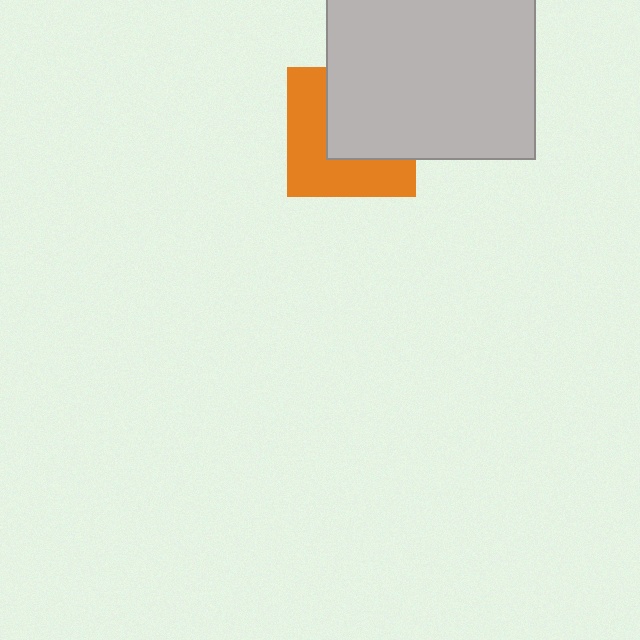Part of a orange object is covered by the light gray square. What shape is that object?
It is a square.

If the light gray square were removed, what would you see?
You would see the complete orange square.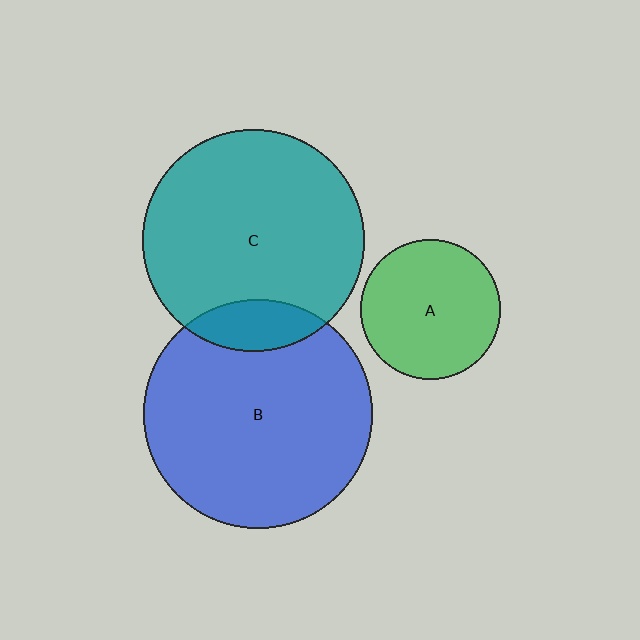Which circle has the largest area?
Circle B (blue).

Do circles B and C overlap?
Yes.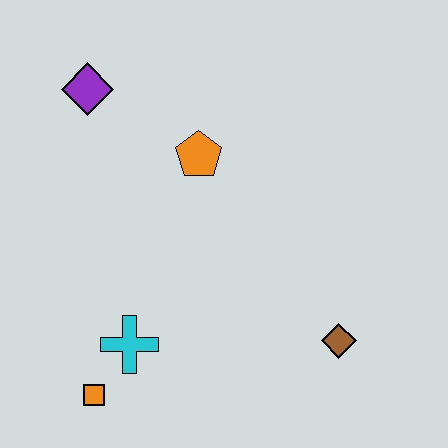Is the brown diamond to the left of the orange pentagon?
No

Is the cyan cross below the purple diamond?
Yes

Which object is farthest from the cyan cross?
The purple diamond is farthest from the cyan cross.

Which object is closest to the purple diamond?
The orange pentagon is closest to the purple diamond.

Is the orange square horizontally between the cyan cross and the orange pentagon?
No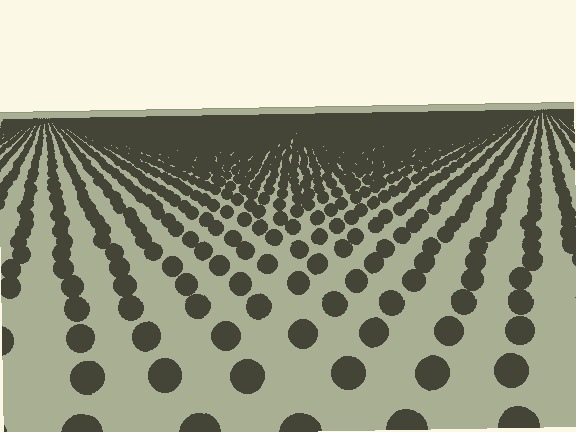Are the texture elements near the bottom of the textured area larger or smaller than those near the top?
Larger. Near the bottom, elements are closer to the viewer and appear at a bigger on-screen size.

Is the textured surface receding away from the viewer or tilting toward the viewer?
The surface is receding away from the viewer. Texture elements get smaller and denser toward the top.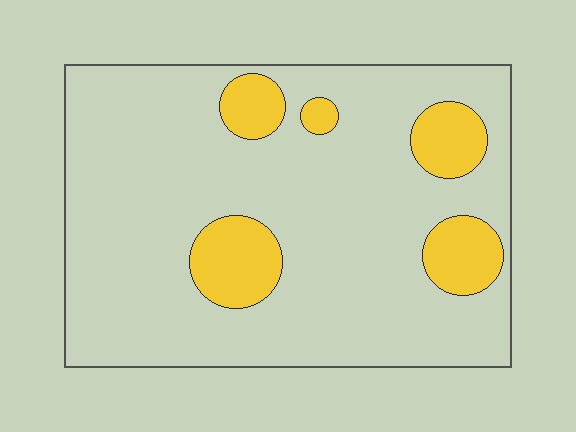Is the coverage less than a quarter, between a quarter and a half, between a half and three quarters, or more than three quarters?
Less than a quarter.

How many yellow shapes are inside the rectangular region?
5.